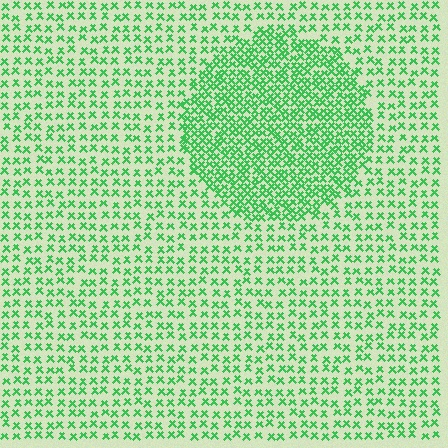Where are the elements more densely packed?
The elements are more densely packed inside the circle boundary.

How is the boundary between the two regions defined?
The boundary is defined by a change in element density (approximately 2.1x ratio). All elements are the same color, size, and shape.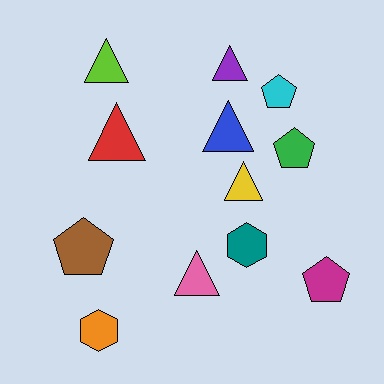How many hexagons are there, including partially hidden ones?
There are 2 hexagons.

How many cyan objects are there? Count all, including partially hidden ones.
There is 1 cyan object.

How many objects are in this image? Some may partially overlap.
There are 12 objects.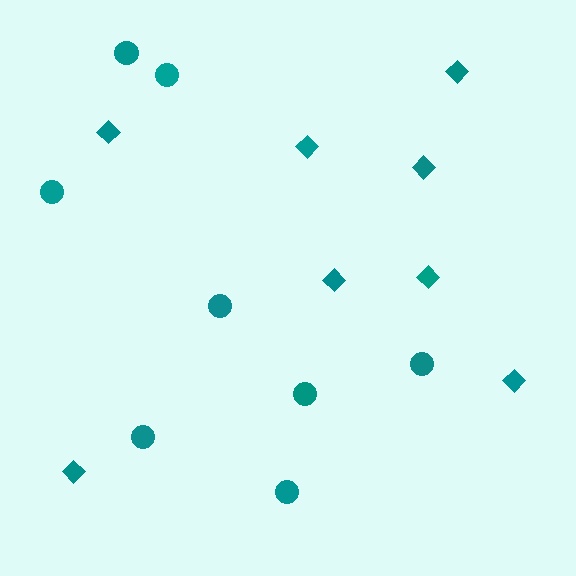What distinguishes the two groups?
There are 2 groups: one group of circles (8) and one group of diamonds (8).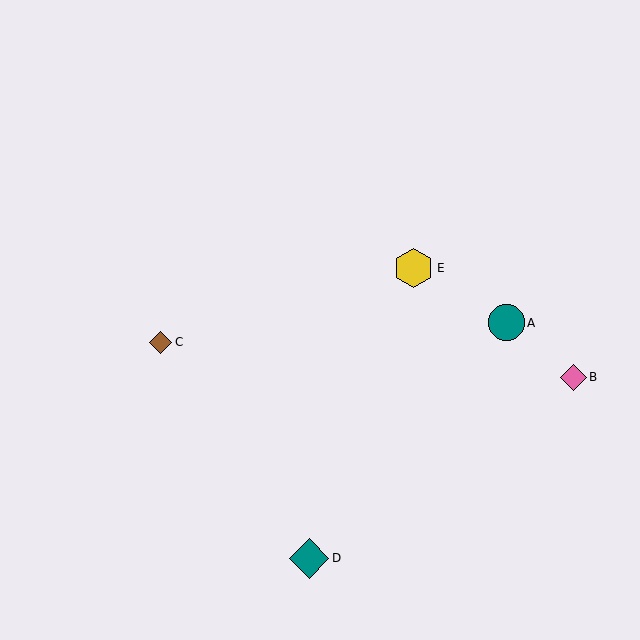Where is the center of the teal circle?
The center of the teal circle is at (506, 323).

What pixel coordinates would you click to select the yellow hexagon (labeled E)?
Click at (414, 268) to select the yellow hexagon E.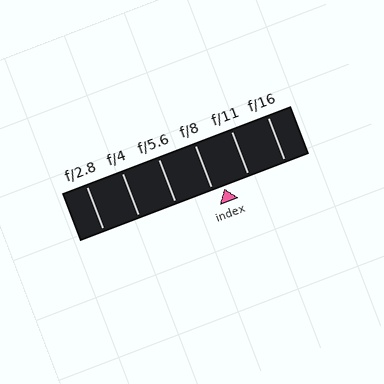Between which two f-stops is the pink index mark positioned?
The index mark is between f/8 and f/11.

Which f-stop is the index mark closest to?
The index mark is closest to f/8.